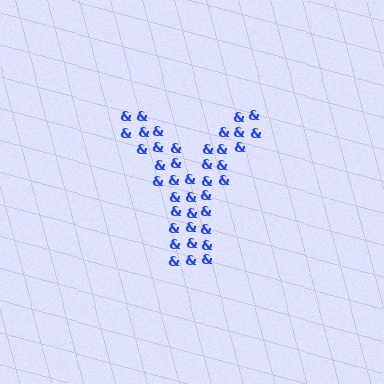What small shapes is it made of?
It is made of small ampersands.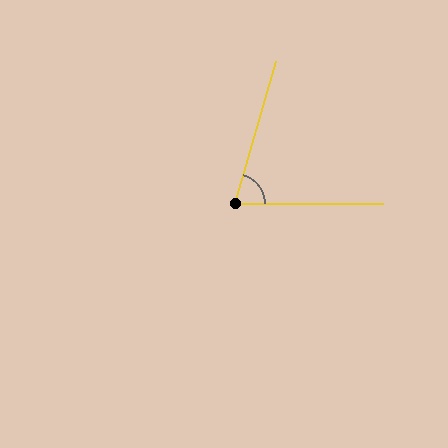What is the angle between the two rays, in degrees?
Approximately 74 degrees.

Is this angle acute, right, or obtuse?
It is acute.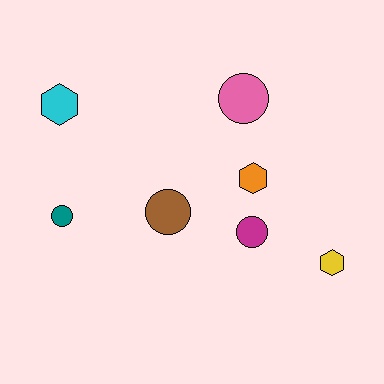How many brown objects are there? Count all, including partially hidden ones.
There is 1 brown object.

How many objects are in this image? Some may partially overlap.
There are 7 objects.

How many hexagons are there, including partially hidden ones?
There are 3 hexagons.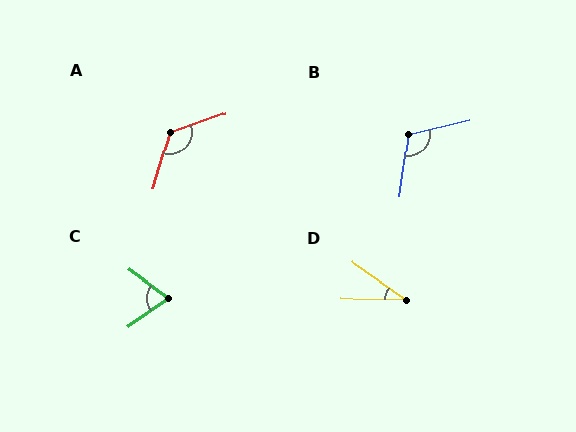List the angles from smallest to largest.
D (34°), C (72°), B (111°), A (125°).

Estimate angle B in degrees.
Approximately 111 degrees.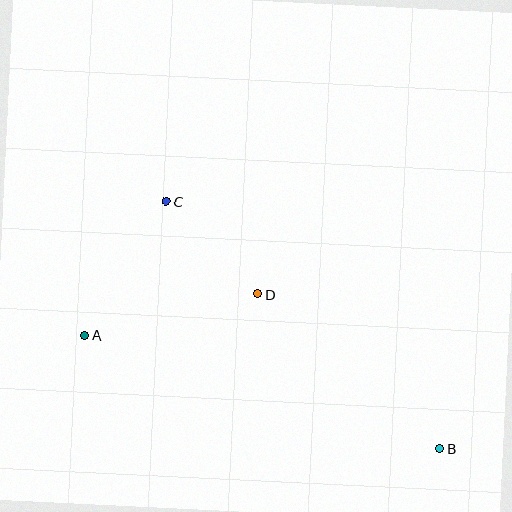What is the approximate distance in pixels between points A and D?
The distance between A and D is approximately 178 pixels.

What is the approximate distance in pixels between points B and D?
The distance between B and D is approximately 239 pixels.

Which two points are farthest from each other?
Points A and B are farthest from each other.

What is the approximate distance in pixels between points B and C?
The distance between B and C is approximately 369 pixels.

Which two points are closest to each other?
Points C and D are closest to each other.